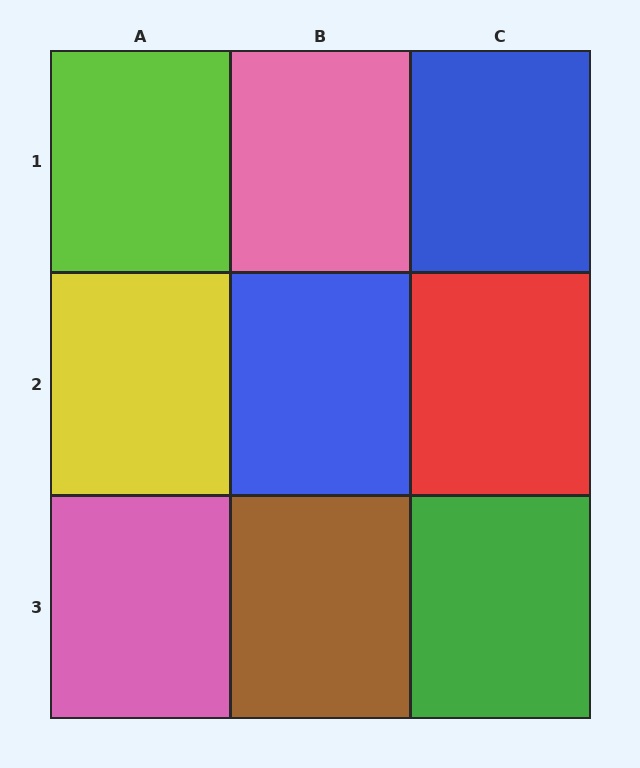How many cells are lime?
1 cell is lime.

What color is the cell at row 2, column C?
Red.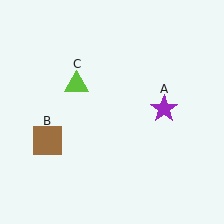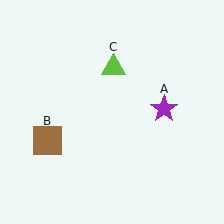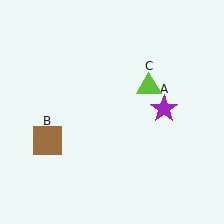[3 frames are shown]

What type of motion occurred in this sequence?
The lime triangle (object C) rotated clockwise around the center of the scene.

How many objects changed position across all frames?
1 object changed position: lime triangle (object C).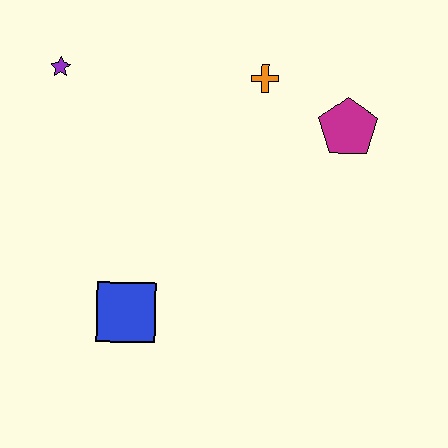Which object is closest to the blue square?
The purple star is closest to the blue square.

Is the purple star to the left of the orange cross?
Yes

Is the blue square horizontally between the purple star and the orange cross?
Yes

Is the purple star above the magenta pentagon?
Yes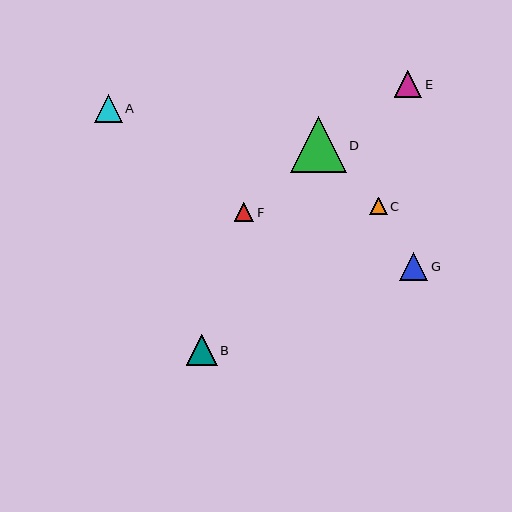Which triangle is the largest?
Triangle D is the largest with a size of approximately 56 pixels.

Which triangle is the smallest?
Triangle C is the smallest with a size of approximately 17 pixels.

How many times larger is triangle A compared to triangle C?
Triangle A is approximately 1.6 times the size of triangle C.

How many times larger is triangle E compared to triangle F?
Triangle E is approximately 1.4 times the size of triangle F.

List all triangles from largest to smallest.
From largest to smallest: D, B, G, A, E, F, C.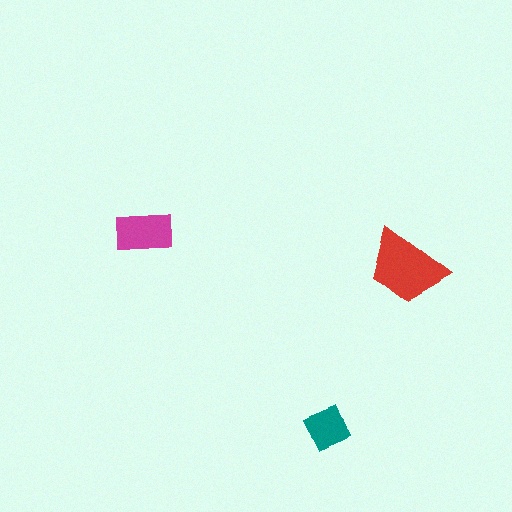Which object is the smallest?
The teal diamond.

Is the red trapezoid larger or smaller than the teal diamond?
Larger.